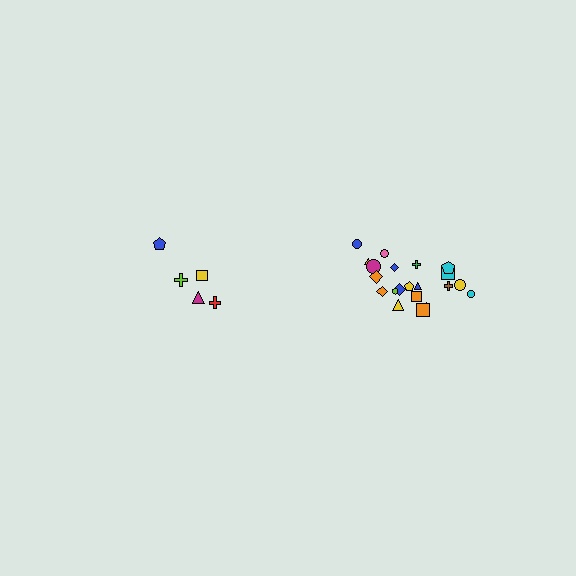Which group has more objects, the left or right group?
The right group.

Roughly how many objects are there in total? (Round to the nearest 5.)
Roughly 25 objects in total.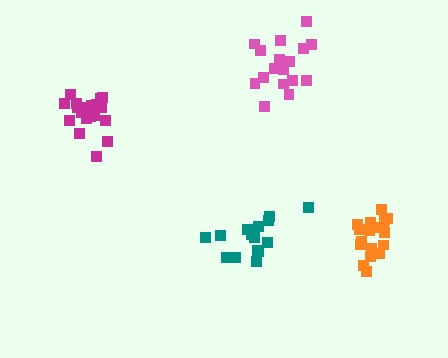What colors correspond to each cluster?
The clusters are colored: magenta, orange, teal, pink.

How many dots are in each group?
Group 1: 20 dots, Group 2: 19 dots, Group 3: 15 dots, Group 4: 17 dots (71 total).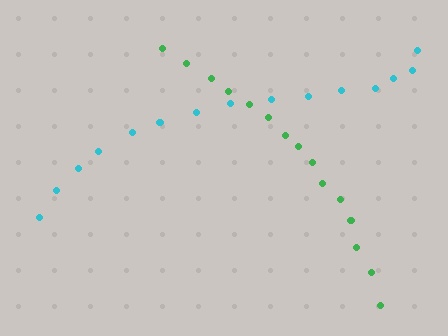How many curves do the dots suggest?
There are 2 distinct paths.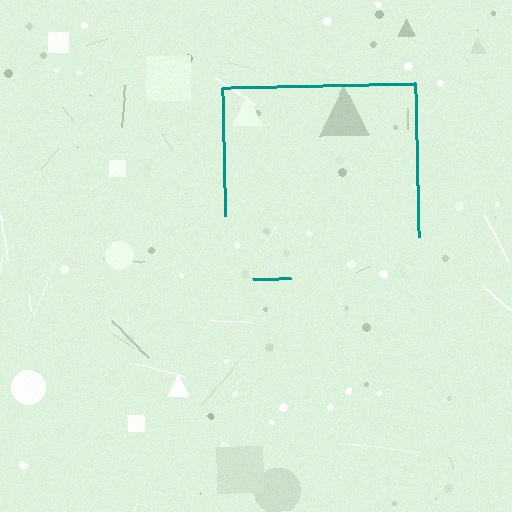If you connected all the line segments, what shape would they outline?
They would outline a square.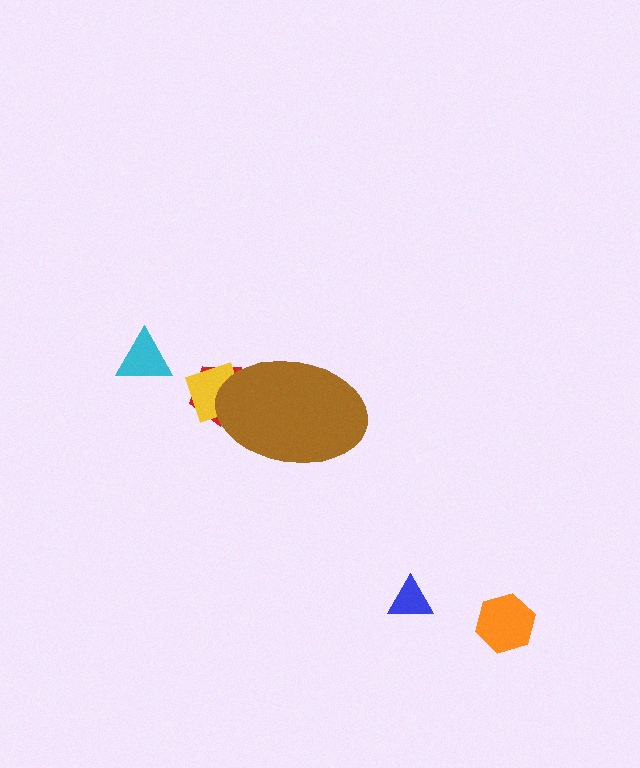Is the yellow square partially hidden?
Yes, the yellow square is partially hidden behind the brown ellipse.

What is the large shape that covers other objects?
A brown ellipse.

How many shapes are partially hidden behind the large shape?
2 shapes are partially hidden.